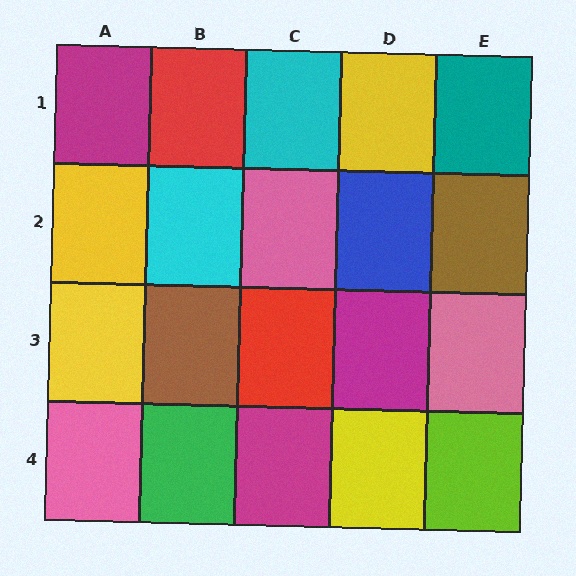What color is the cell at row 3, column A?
Yellow.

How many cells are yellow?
4 cells are yellow.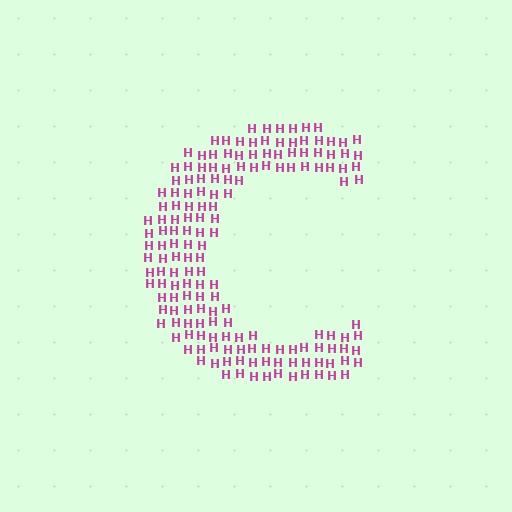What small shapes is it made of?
It is made of small letter H's.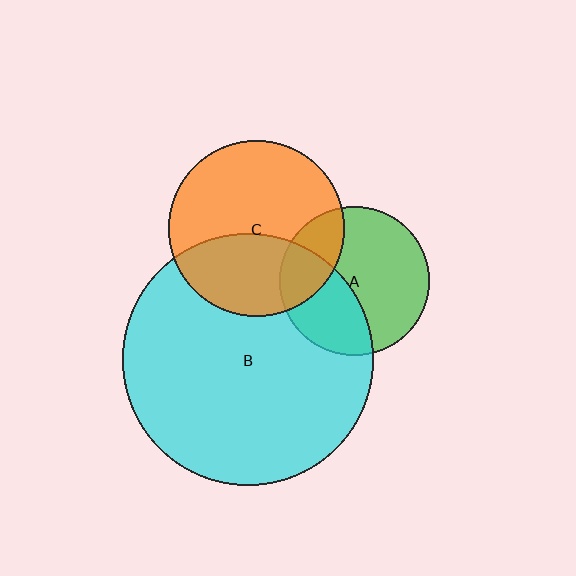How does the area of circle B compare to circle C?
Approximately 2.0 times.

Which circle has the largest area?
Circle B (cyan).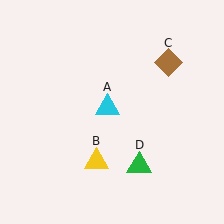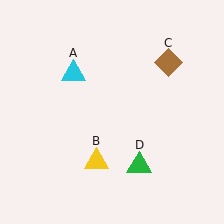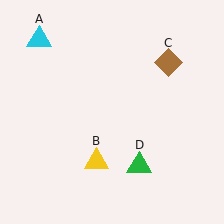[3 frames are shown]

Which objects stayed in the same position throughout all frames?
Yellow triangle (object B) and brown diamond (object C) and green triangle (object D) remained stationary.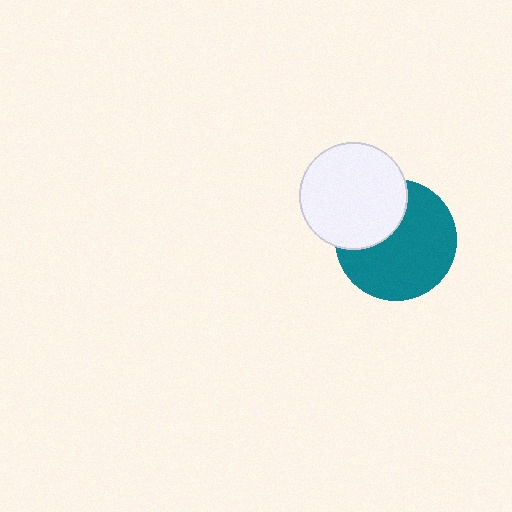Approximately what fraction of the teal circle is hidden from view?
Roughly 32% of the teal circle is hidden behind the white circle.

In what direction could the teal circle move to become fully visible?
The teal circle could move toward the lower-right. That would shift it out from behind the white circle entirely.